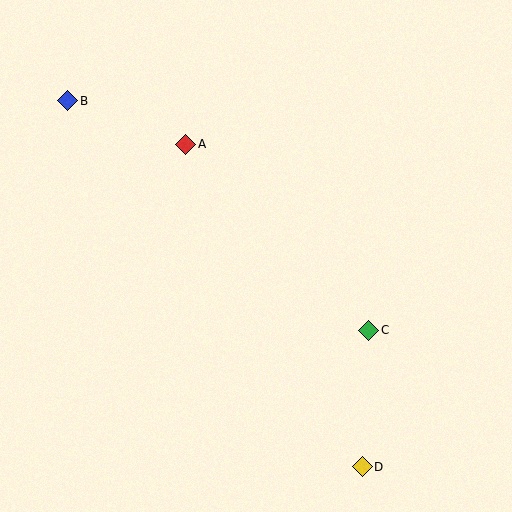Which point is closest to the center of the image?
Point A at (186, 144) is closest to the center.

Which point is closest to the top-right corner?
Point A is closest to the top-right corner.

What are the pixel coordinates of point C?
Point C is at (369, 330).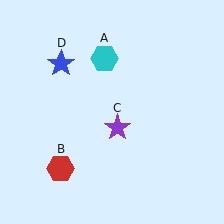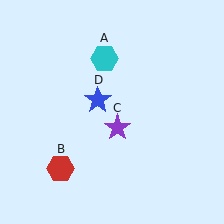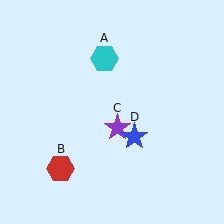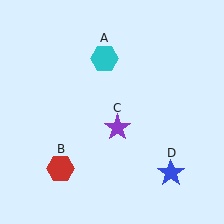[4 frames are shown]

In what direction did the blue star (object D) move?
The blue star (object D) moved down and to the right.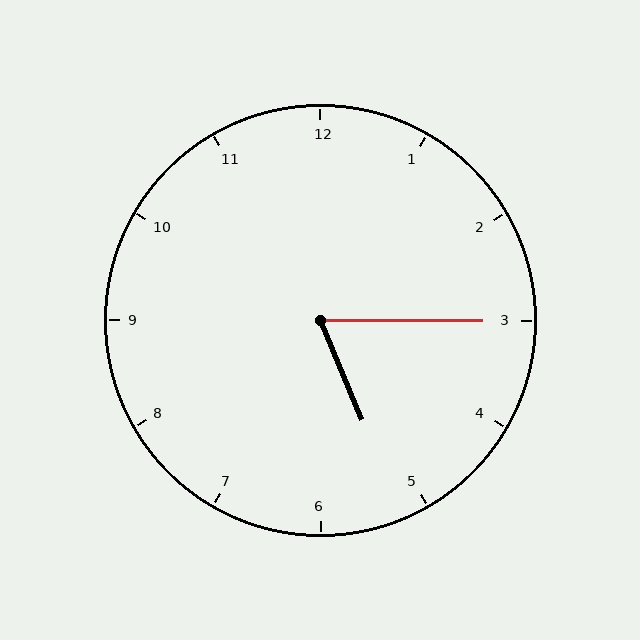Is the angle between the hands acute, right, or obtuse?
It is acute.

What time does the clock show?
5:15.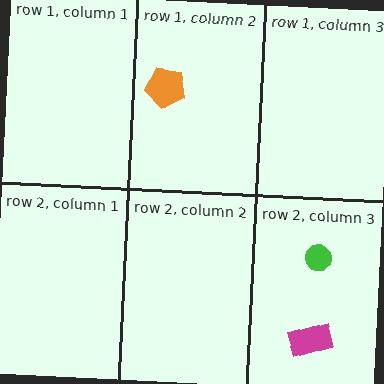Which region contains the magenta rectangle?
The row 2, column 3 region.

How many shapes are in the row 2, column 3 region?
2.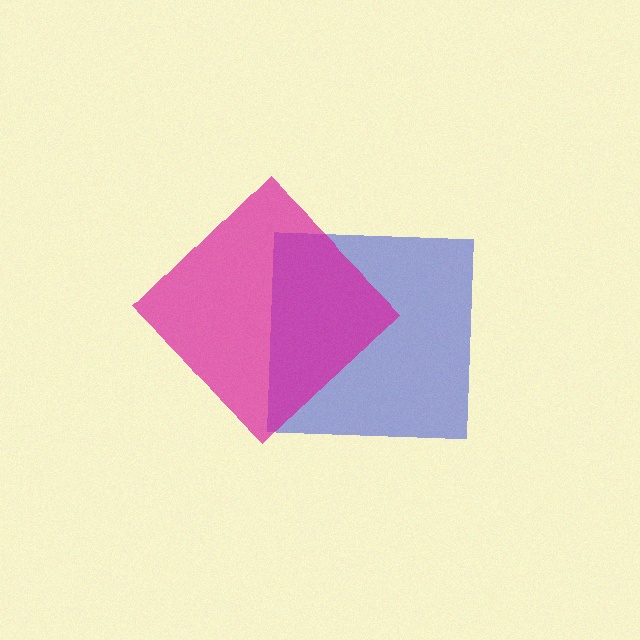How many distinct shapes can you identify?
There are 2 distinct shapes: a blue square, a magenta diamond.